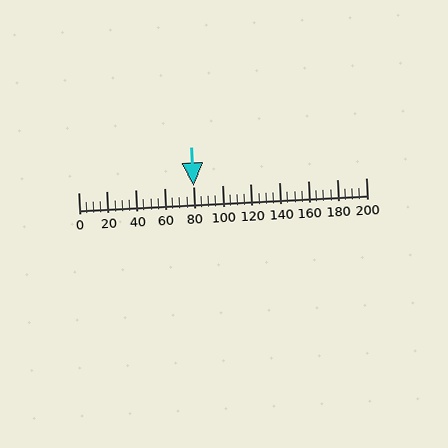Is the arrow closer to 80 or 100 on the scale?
The arrow is closer to 80.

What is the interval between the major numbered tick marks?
The major tick marks are spaced 20 units apart.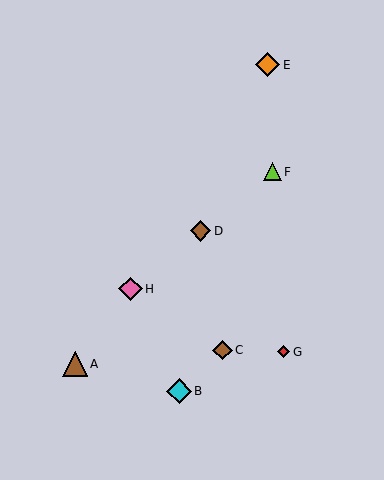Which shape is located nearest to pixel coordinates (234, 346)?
The brown diamond (labeled C) at (223, 350) is nearest to that location.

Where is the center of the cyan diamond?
The center of the cyan diamond is at (179, 391).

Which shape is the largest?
The brown triangle (labeled A) is the largest.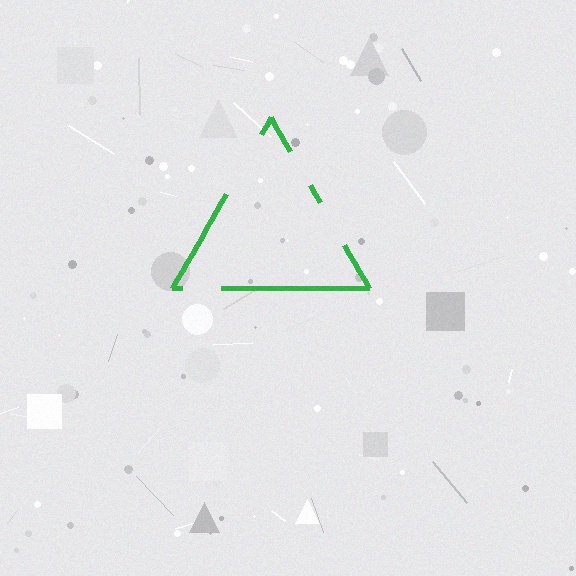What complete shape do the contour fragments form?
The contour fragments form a triangle.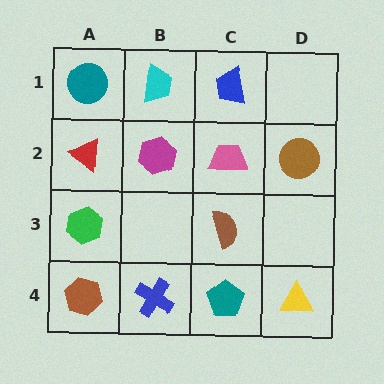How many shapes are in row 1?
3 shapes.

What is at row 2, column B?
A magenta hexagon.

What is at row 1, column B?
A cyan trapezoid.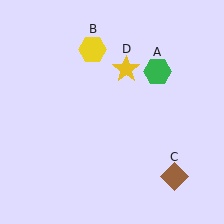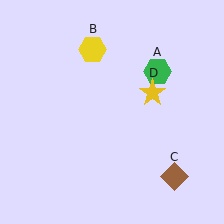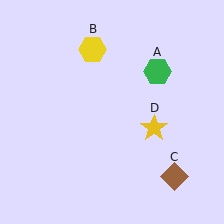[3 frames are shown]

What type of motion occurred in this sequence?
The yellow star (object D) rotated clockwise around the center of the scene.